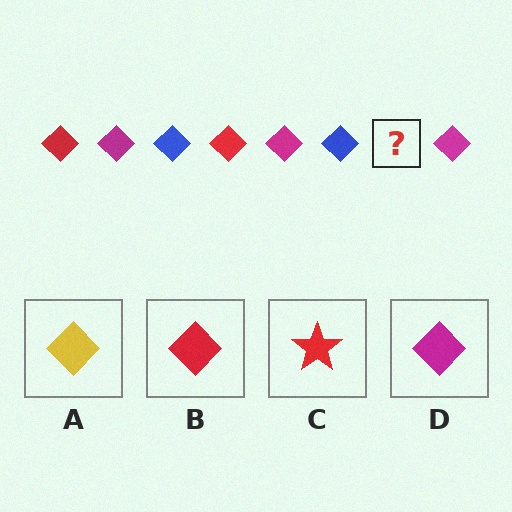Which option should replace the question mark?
Option B.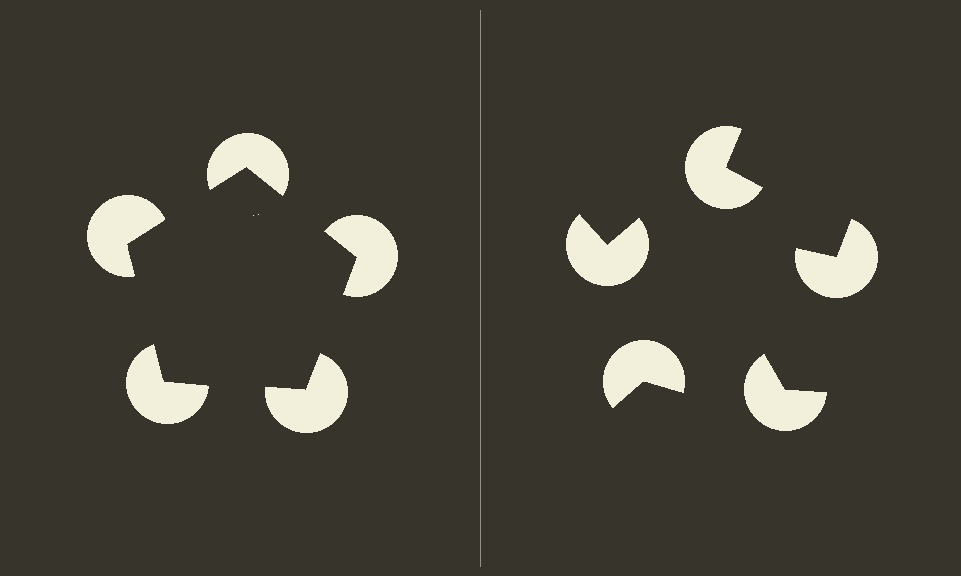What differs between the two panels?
The pac-man discs are positioned identically on both sides; only the wedge orientations differ. On the left they align to a pentagon; on the right they are misaligned.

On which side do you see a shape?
An illusory pentagon appears on the left side. On the right side the wedge cuts are rotated, so no coherent shape forms.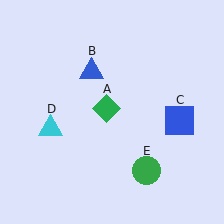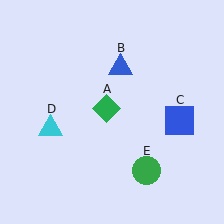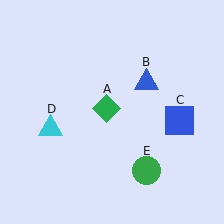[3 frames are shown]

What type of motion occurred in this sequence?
The blue triangle (object B) rotated clockwise around the center of the scene.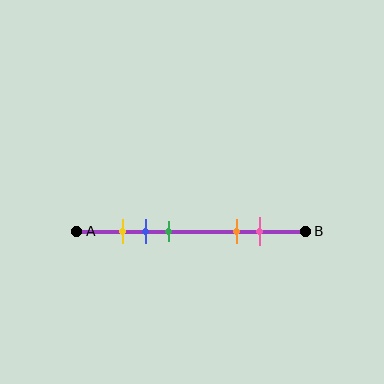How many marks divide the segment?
There are 5 marks dividing the segment.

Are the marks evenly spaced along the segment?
No, the marks are not evenly spaced.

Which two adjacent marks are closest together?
The yellow and blue marks are the closest adjacent pair.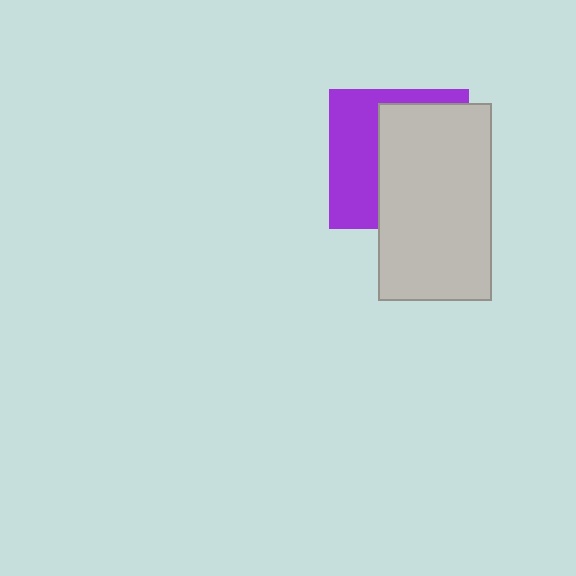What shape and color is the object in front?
The object in front is a light gray rectangle.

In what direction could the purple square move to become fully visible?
The purple square could move left. That would shift it out from behind the light gray rectangle entirely.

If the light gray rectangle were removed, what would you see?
You would see the complete purple square.